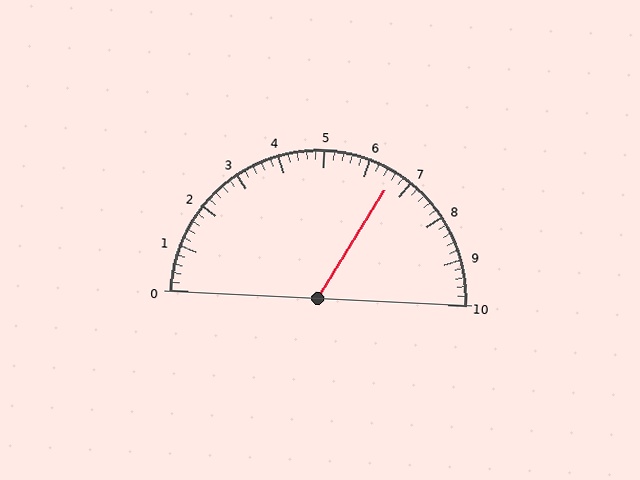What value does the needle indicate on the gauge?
The needle indicates approximately 6.6.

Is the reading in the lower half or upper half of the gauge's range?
The reading is in the upper half of the range (0 to 10).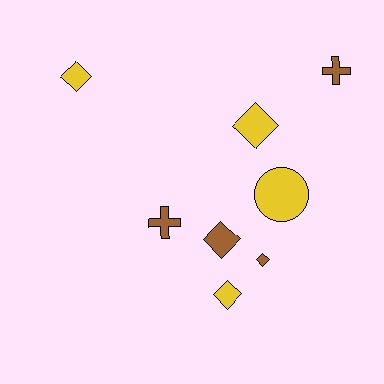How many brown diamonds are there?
There are 2 brown diamonds.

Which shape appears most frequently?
Diamond, with 5 objects.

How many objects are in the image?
There are 8 objects.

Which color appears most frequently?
Yellow, with 4 objects.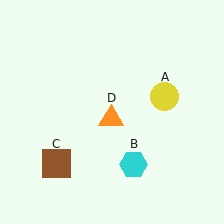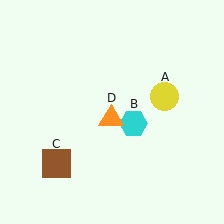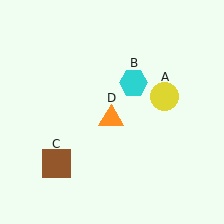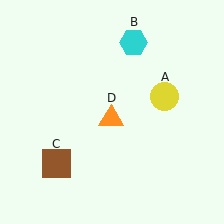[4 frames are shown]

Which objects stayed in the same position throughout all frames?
Yellow circle (object A) and brown square (object C) and orange triangle (object D) remained stationary.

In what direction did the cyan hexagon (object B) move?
The cyan hexagon (object B) moved up.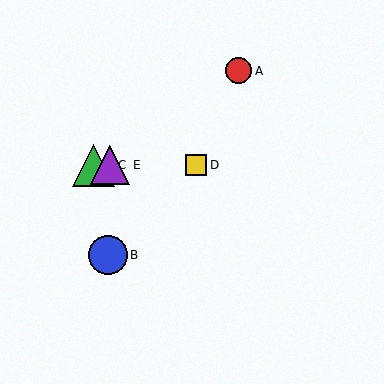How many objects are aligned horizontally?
3 objects (C, D, E) are aligned horizontally.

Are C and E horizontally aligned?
Yes, both are at y≈165.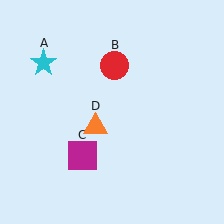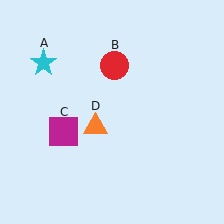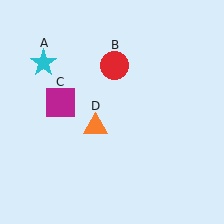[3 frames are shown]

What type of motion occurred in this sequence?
The magenta square (object C) rotated clockwise around the center of the scene.